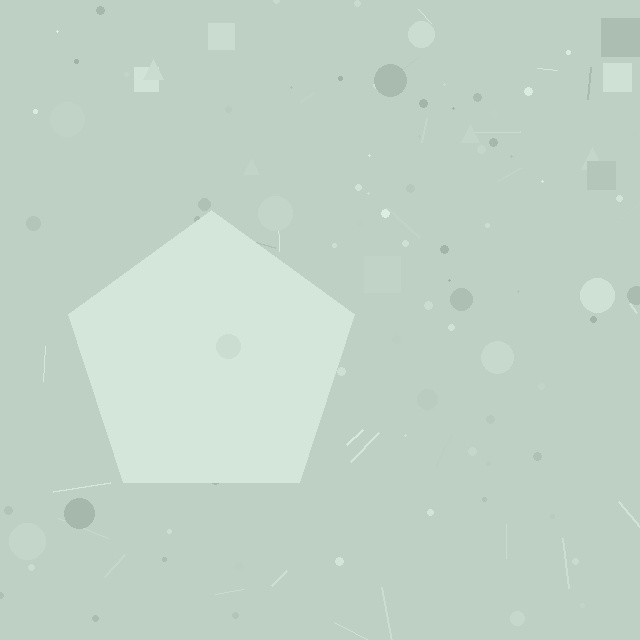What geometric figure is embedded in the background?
A pentagon is embedded in the background.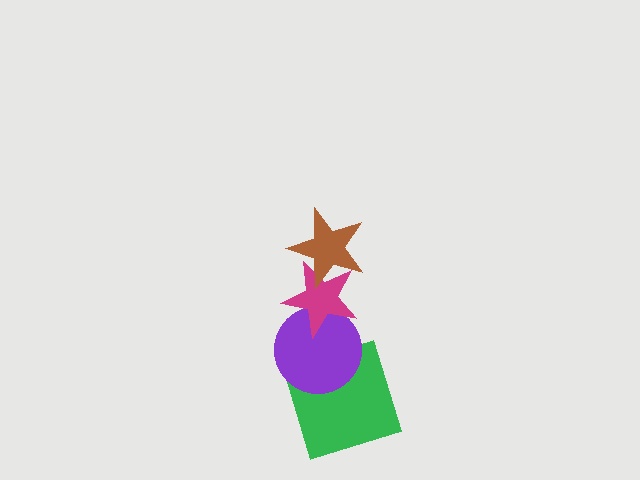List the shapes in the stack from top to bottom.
From top to bottom: the brown star, the magenta star, the purple circle, the green square.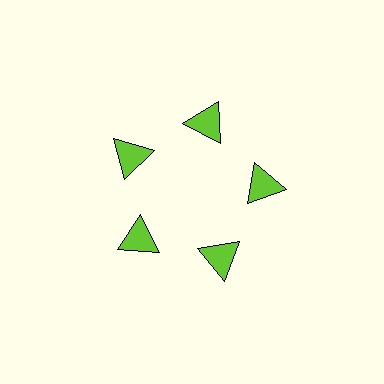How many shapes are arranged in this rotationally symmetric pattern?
There are 5 shapes, arranged in 5 groups of 1.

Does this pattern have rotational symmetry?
Yes, this pattern has 5-fold rotational symmetry. It looks the same after rotating 72 degrees around the center.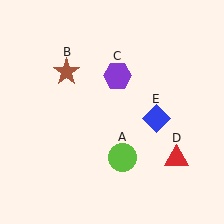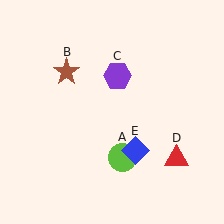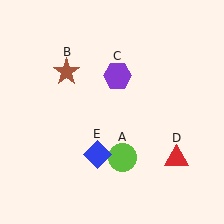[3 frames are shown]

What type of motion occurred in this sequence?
The blue diamond (object E) rotated clockwise around the center of the scene.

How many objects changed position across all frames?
1 object changed position: blue diamond (object E).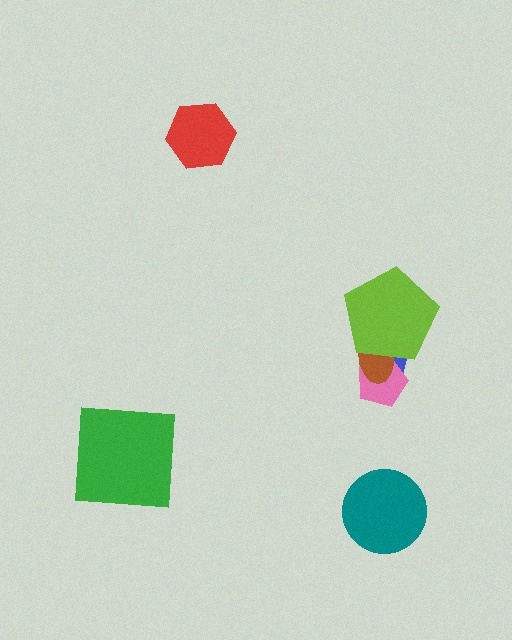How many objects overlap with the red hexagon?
0 objects overlap with the red hexagon.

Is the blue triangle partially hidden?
Yes, it is partially covered by another shape.